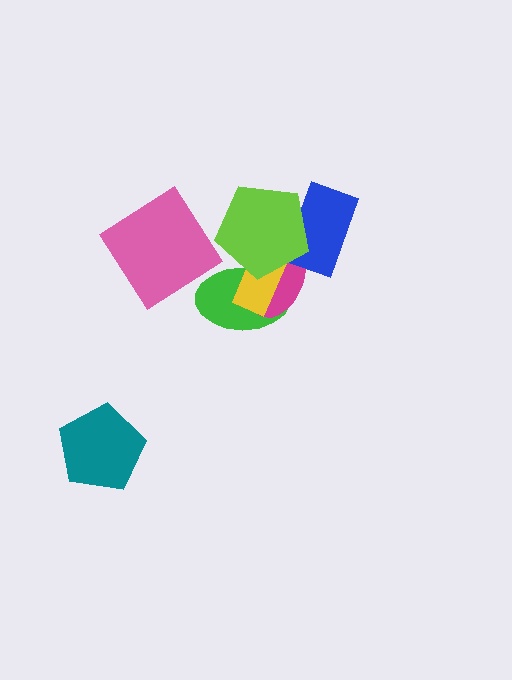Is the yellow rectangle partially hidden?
Yes, it is partially covered by another shape.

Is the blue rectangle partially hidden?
Yes, it is partially covered by another shape.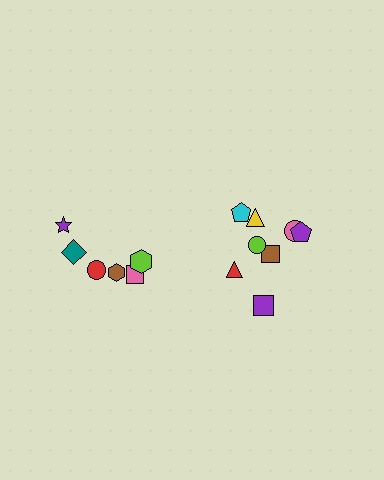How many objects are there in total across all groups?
There are 14 objects.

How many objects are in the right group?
There are 8 objects.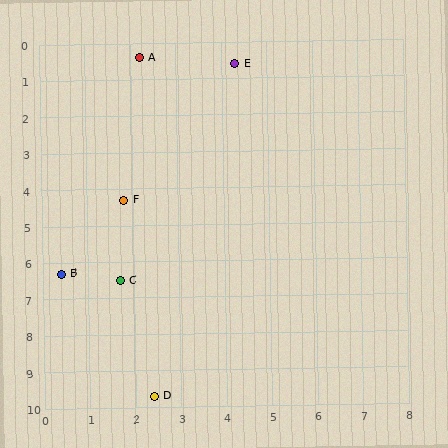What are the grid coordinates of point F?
Point F is at approximately (1.8, 4.3).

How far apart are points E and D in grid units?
Points E and D are about 9.3 grid units apart.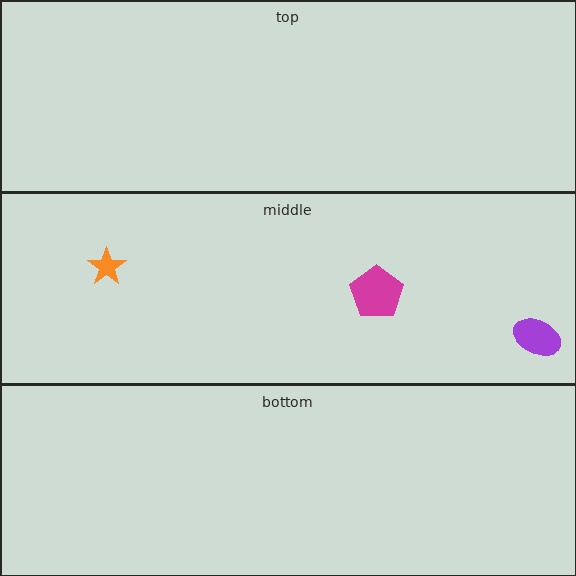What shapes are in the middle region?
The purple ellipse, the magenta pentagon, the orange star.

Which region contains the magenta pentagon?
The middle region.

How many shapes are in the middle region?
3.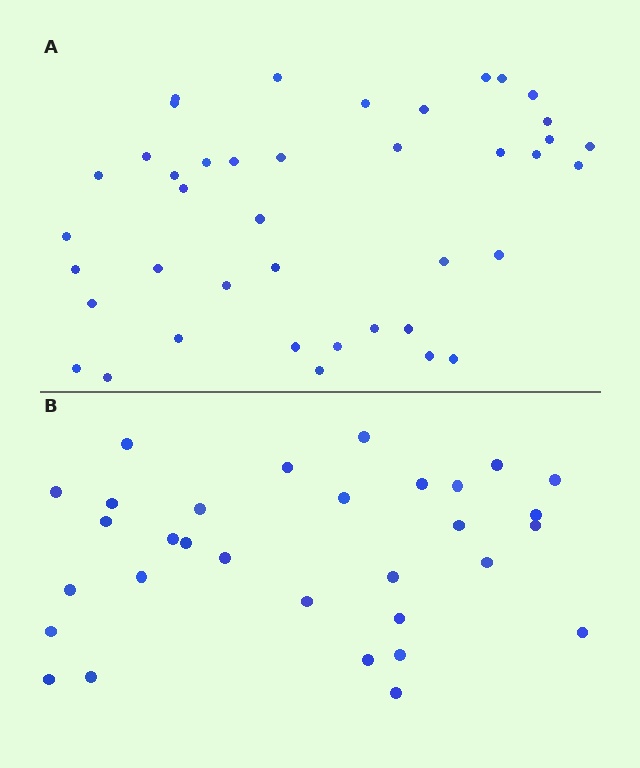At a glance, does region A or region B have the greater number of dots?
Region A (the top region) has more dots.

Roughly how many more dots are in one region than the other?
Region A has roughly 10 or so more dots than region B.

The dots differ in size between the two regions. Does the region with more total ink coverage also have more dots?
No. Region B has more total ink coverage because its dots are larger, but region A actually contains more individual dots. Total area can be misleading — the number of items is what matters here.